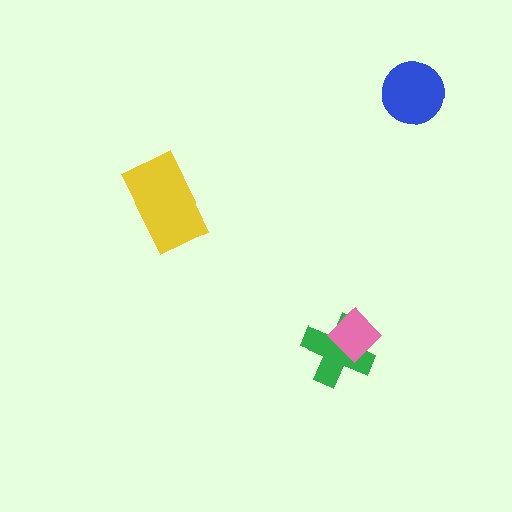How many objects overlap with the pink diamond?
1 object overlaps with the pink diamond.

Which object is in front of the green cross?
The pink diamond is in front of the green cross.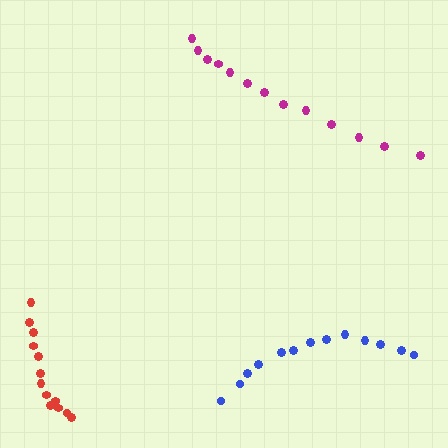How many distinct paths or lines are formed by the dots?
There are 3 distinct paths.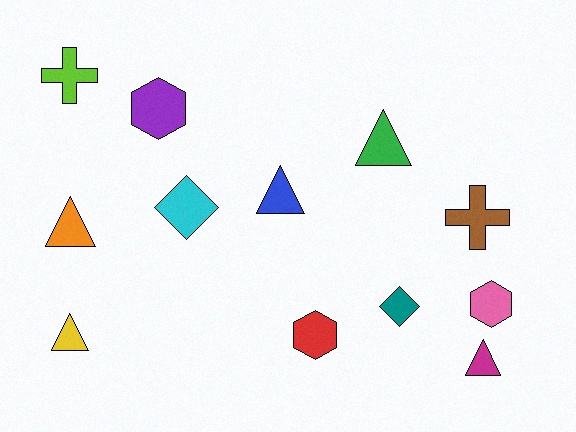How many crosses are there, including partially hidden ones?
There are 2 crosses.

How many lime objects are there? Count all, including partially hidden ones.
There is 1 lime object.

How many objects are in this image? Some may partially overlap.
There are 12 objects.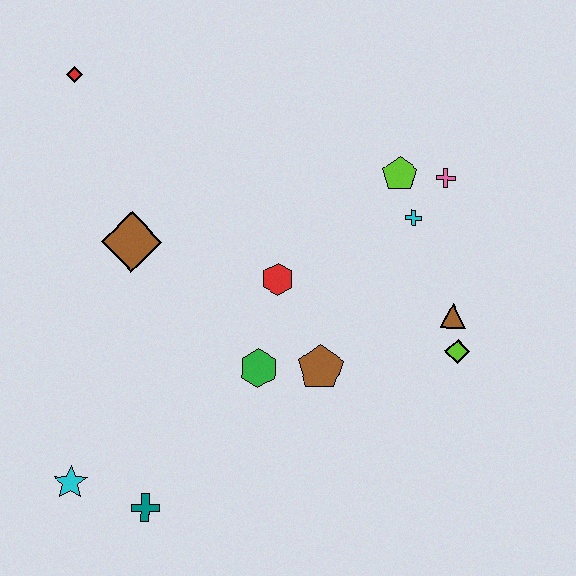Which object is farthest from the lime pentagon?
The cyan star is farthest from the lime pentagon.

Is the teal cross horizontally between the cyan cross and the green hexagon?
No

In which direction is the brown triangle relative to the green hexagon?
The brown triangle is to the right of the green hexagon.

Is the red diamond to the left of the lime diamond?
Yes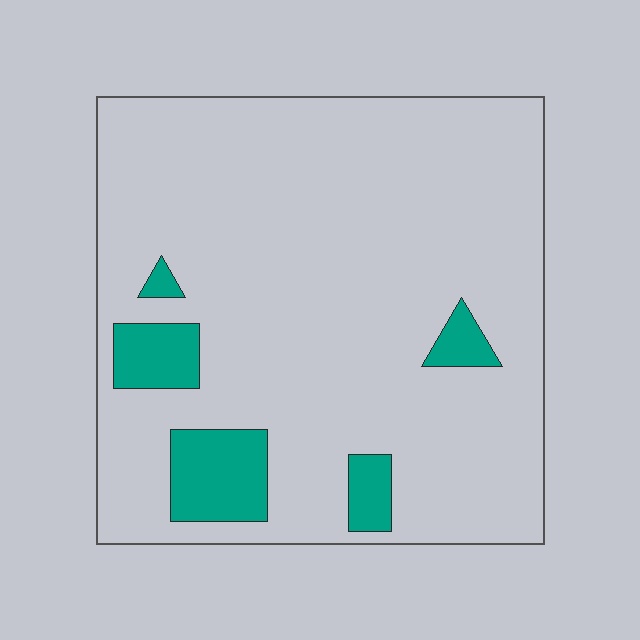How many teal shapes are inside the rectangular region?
5.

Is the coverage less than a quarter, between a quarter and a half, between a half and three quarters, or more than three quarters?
Less than a quarter.